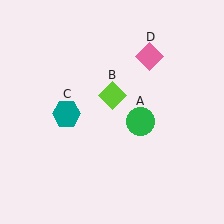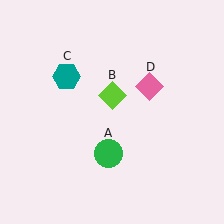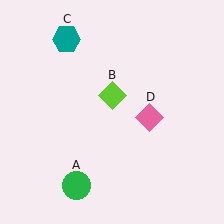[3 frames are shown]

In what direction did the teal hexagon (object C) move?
The teal hexagon (object C) moved up.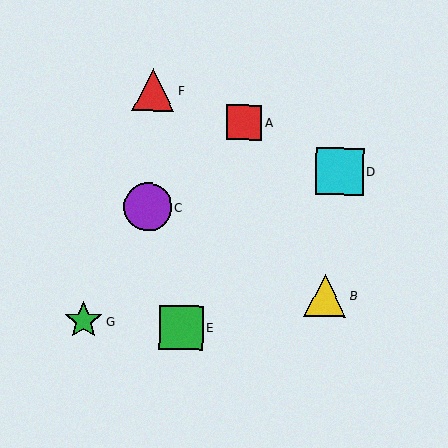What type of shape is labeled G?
Shape G is a green star.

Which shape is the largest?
The purple circle (labeled C) is the largest.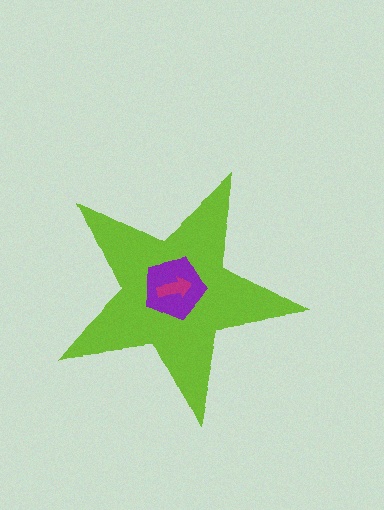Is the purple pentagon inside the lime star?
Yes.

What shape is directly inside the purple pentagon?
The magenta arrow.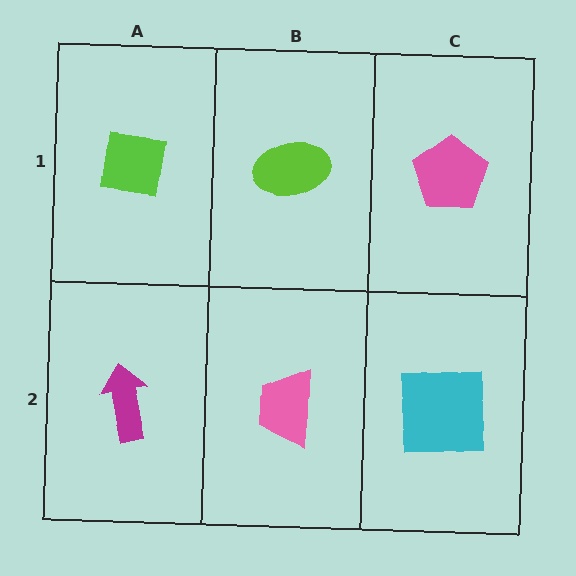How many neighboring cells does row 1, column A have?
2.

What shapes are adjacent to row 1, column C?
A cyan square (row 2, column C), a lime ellipse (row 1, column B).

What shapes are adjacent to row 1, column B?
A pink trapezoid (row 2, column B), a lime square (row 1, column A), a pink pentagon (row 1, column C).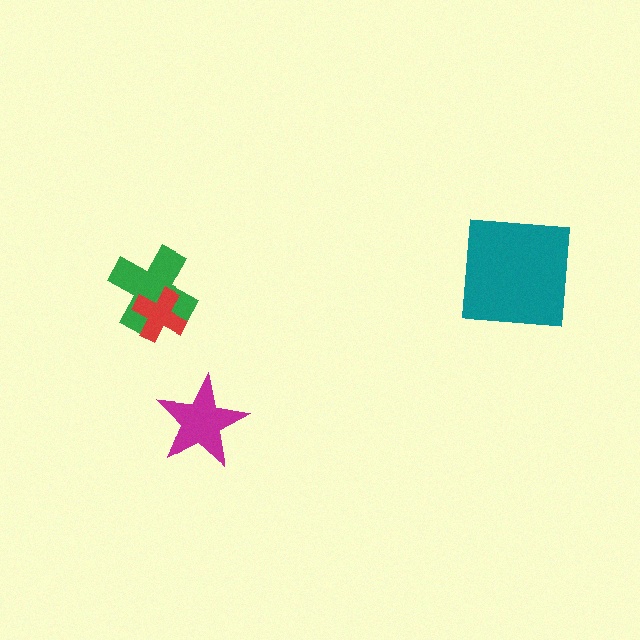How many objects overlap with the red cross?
1 object overlaps with the red cross.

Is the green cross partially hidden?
Yes, it is partially covered by another shape.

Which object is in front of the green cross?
The red cross is in front of the green cross.